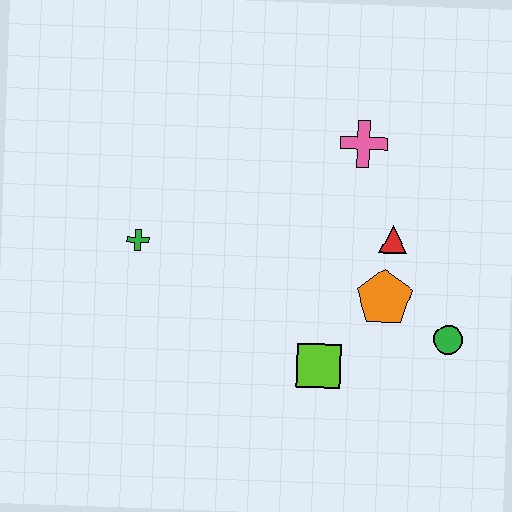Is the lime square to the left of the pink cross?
Yes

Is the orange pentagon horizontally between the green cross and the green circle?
Yes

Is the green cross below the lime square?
No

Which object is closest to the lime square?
The orange pentagon is closest to the lime square.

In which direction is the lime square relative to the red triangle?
The lime square is below the red triangle.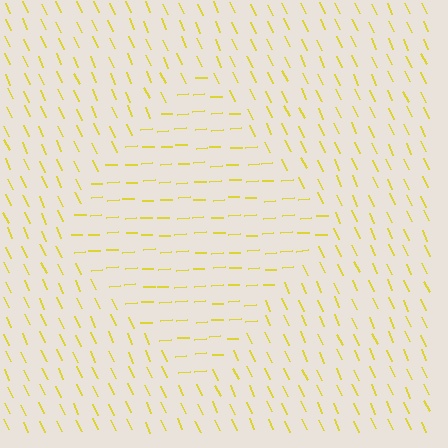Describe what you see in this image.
The image is filled with small yellow line segments. A diamond region in the image has lines oriented differently from the surrounding lines, creating a visible texture boundary.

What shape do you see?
I see a diamond.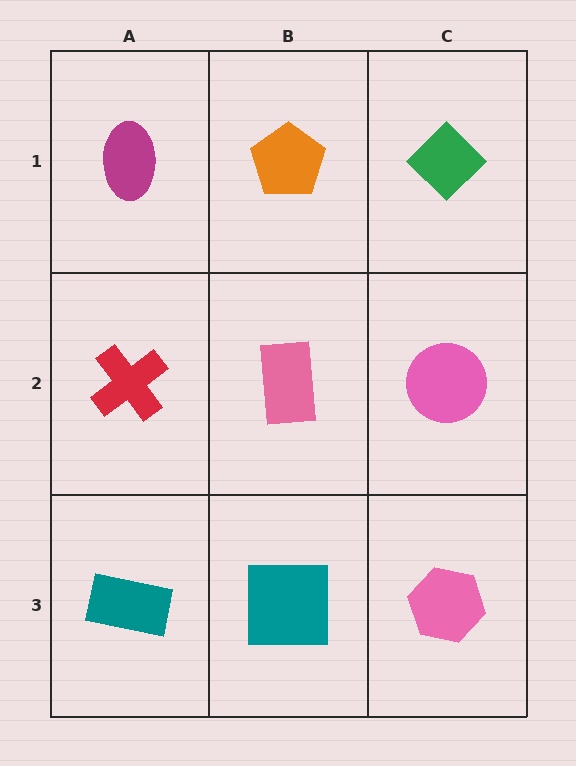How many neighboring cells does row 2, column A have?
3.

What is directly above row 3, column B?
A pink rectangle.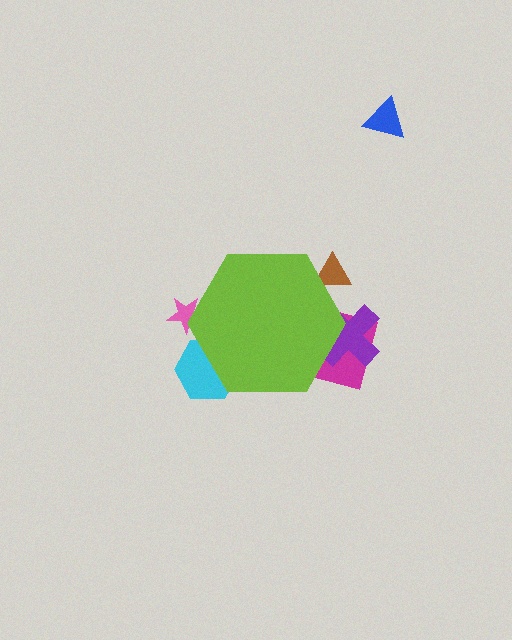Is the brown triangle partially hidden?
Yes, the brown triangle is partially hidden behind the lime hexagon.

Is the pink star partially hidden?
Yes, the pink star is partially hidden behind the lime hexagon.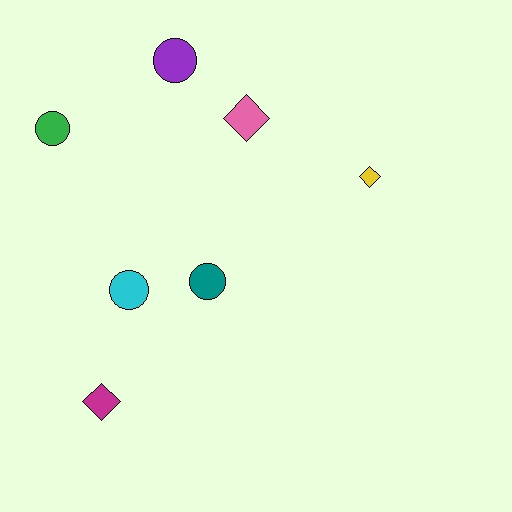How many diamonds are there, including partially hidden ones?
There are 3 diamonds.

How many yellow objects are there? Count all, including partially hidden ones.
There is 1 yellow object.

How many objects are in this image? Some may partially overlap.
There are 7 objects.